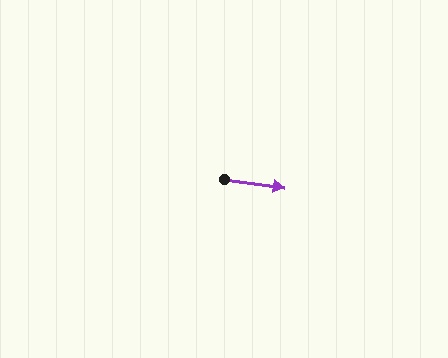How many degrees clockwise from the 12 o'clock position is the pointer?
Approximately 98 degrees.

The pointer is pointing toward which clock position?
Roughly 3 o'clock.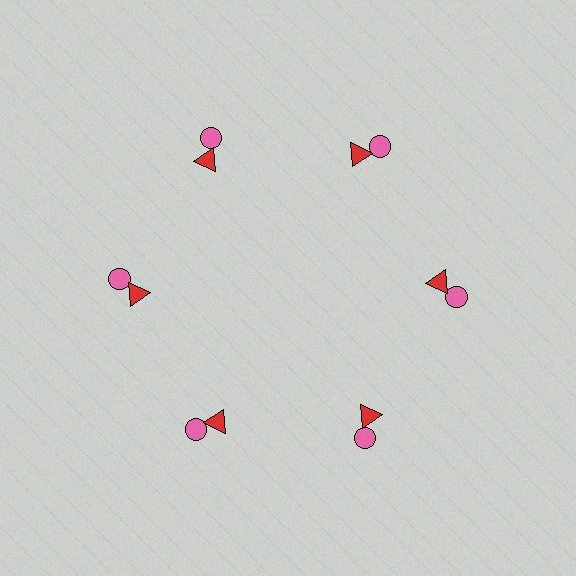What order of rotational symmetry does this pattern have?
This pattern has 6-fold rotational symmetry.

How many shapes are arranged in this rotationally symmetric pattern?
There are 12 shapes, arranged in 6 groups of 2.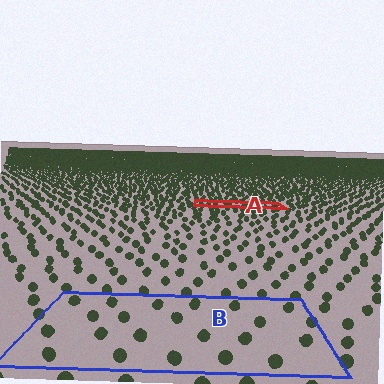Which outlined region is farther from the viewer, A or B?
Region A is farther from the viewer — the texture elements inside it appear smaller and more densely packed.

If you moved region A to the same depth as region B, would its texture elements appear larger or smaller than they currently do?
They would appear larger. At a closer depth, the same texture elements are projected at a bigger on-screen size.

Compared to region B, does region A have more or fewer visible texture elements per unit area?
Region A has more texture elements per unit area — they are packed more densely because it is farther away.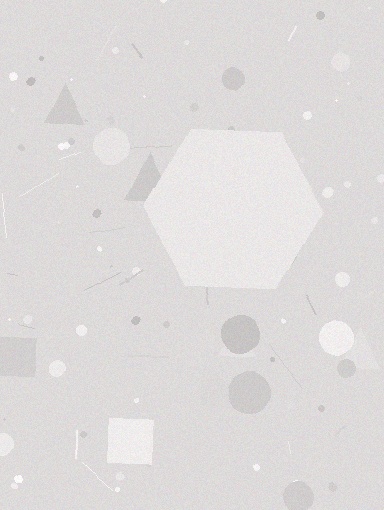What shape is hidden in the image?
A hexagon is hidden in the image.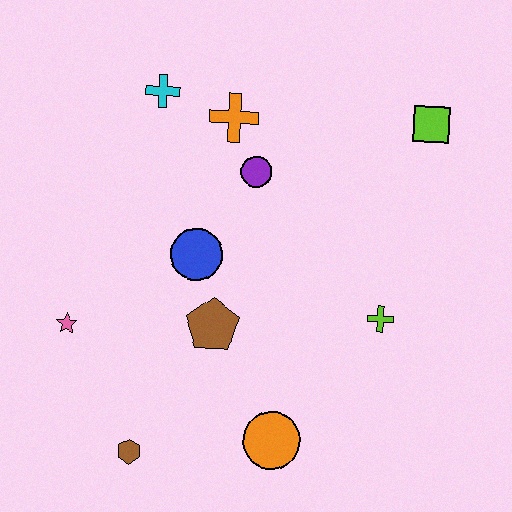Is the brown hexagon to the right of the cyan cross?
No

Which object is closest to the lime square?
The purple circle is closest to the lime square.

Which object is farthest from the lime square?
The brown hexagon is farthest from the lime square.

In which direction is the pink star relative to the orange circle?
The pink star is to the left of the orange circle.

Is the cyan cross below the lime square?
No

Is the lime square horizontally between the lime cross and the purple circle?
No